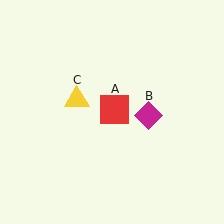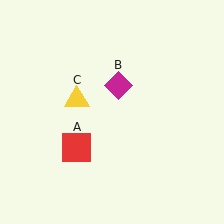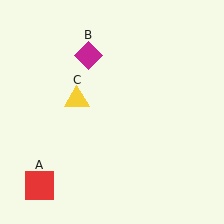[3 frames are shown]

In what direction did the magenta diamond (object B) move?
The magenta diamond (object B) moved up and to the left.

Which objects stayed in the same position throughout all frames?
Yellow triangle (object C) remained stationary.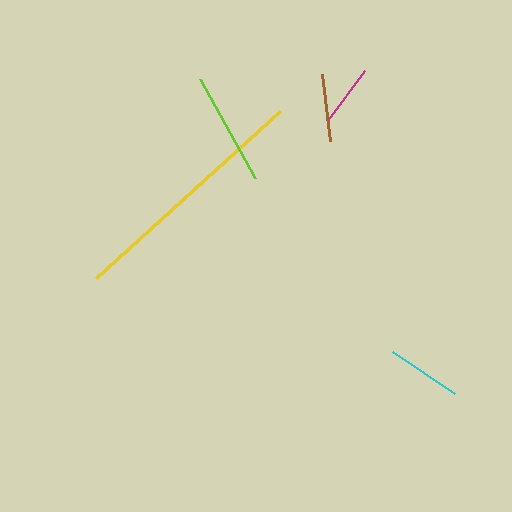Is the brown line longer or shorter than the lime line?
The lime line is longer than the brown line.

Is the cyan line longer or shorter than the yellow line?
The yellow line is longer than the cyan line.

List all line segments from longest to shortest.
From longest to shortest: yellow, lime, cyan, brown, magenta.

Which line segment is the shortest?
The magenta line is the shortest at approximately 62 pixels.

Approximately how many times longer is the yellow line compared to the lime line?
The yellow line is approximately 2.2 times the length of the lime line.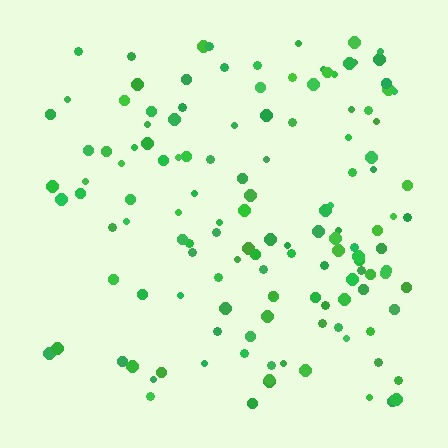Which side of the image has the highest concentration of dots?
The right.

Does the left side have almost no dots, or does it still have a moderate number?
Still a moderate number, just noticeably fewer than the right.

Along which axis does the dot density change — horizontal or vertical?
Horizontal.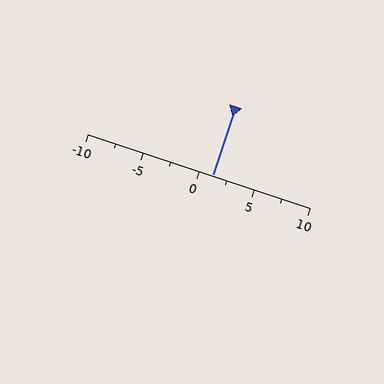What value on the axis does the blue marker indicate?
The marker indicates approximately 1.2.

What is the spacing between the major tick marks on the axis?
The major ticks are spaced 5 apart.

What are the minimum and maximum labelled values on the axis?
The axis runs from -10 to 10.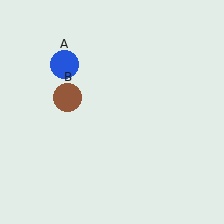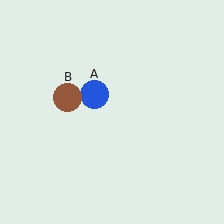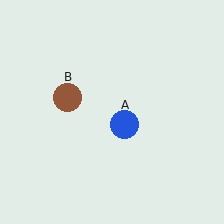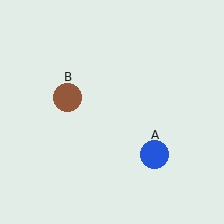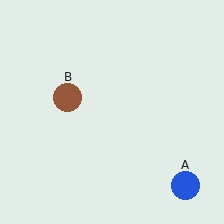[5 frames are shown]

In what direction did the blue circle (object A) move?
The blue circle (object A) moved down and to the right.